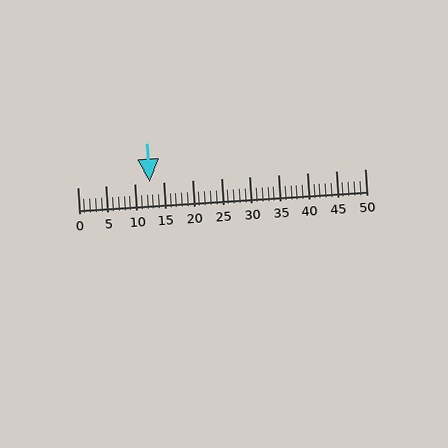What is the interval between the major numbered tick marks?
The major tick marks are spaced 5 units apart.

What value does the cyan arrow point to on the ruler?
The cyan arrow points to approximately 13.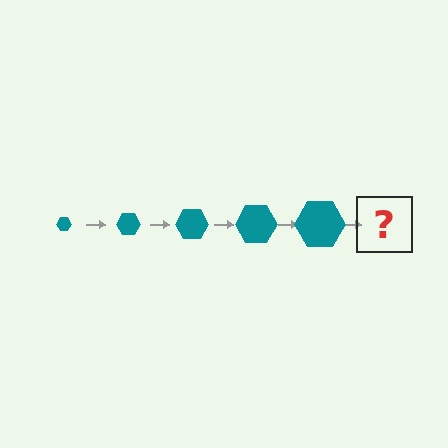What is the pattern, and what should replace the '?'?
The pattern is that the hexagon gets progressively larger each step. The '?' should be a teal hexagon, larger than the previous one.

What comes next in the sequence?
The next element should be a teal hexagon, larger than the previous one.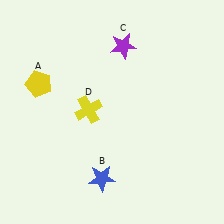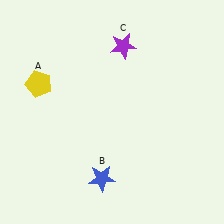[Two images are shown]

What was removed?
The yellow cross (D) was removed in Image 2.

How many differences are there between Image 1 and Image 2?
There is 1 difference between the two images.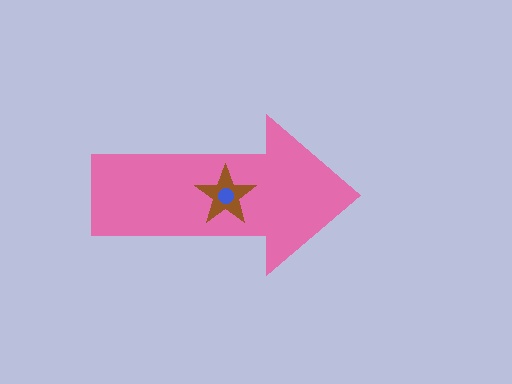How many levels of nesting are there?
3.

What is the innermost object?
The blue circle.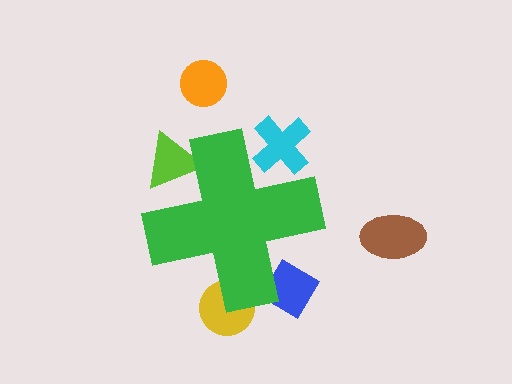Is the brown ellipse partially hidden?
No, the brown ellipse is fully visible.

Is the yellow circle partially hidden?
Yes, the yellow circle is partially hidden behind the green cross.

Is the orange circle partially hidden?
No, the orange circle is fully visible.